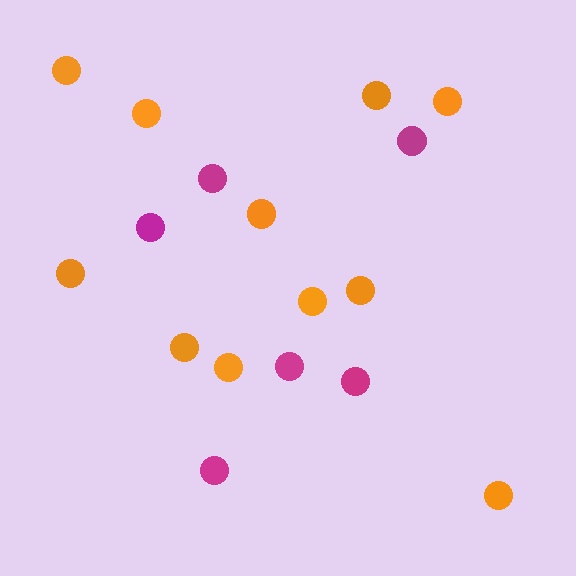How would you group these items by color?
There are 2 groups: one group of orange circles (11) and one group of magenta circles (6).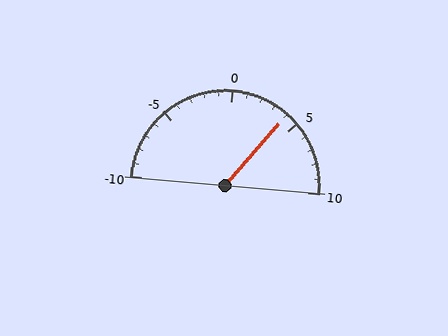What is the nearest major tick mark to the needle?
The nearest major tick mark is 5.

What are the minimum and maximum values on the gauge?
The gauge ranges from -10 to 10.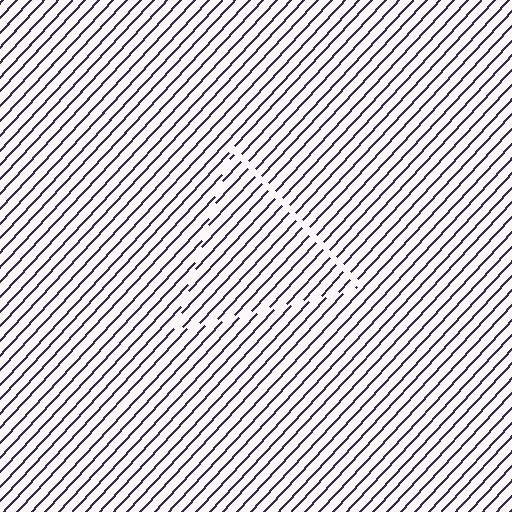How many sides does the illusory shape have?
3 sides — the line-ends trace a triangle.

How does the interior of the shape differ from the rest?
The interior of the shape contains the same grating, shifted by half a period — the contour is defined by the phase discontinuity where line-ends from the inner and outer gratings abut.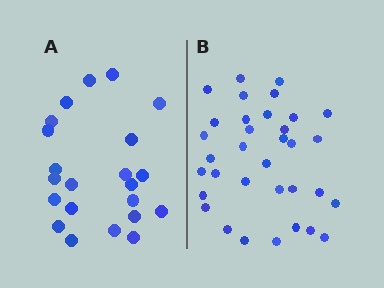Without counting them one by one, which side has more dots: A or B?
Region B (the right region) has more dots.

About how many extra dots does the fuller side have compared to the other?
Region B has roughly 12 or so more dots than region A.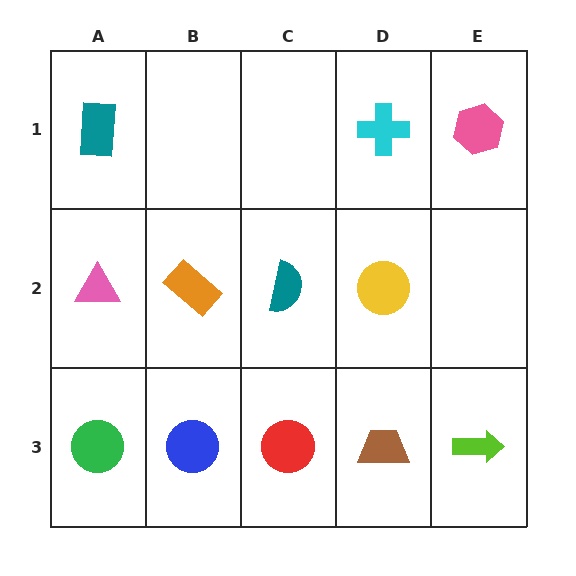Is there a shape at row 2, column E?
No, that cell is empty.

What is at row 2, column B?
An orange rectangle.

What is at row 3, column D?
A brown trapezoid.